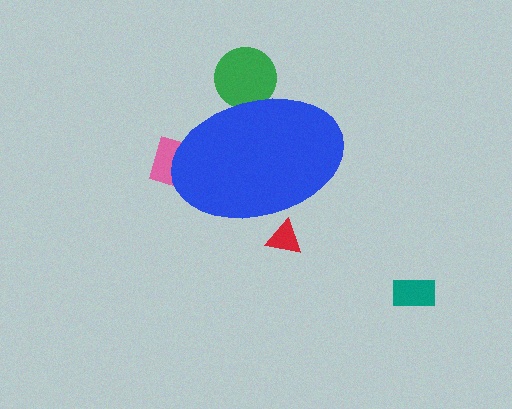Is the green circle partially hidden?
Yes, the green circle is partially hidden behind the blue ellipse.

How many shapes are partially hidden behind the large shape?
3 shapes are partially hidden.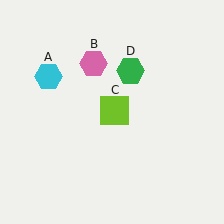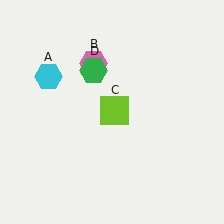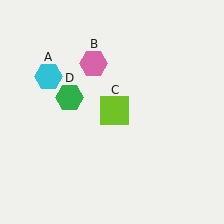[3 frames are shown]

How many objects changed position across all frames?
1 object changed position: green hexagon (object D).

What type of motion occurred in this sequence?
The green hexagon (object D) rotated counterclockwise around the center of the scene.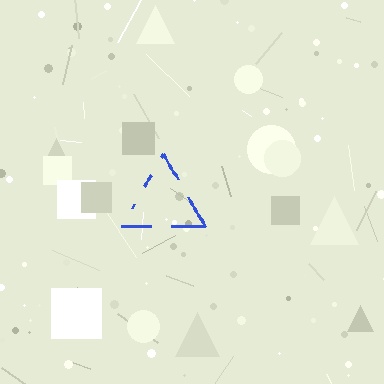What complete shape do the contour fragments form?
The contour fragments form a triangle.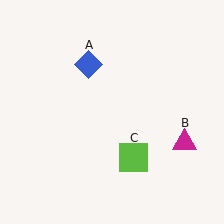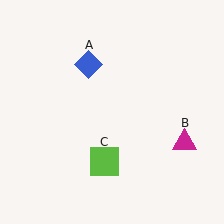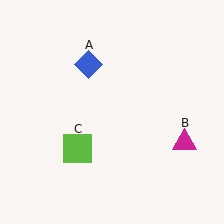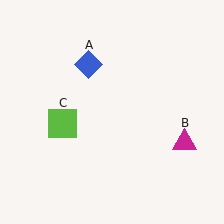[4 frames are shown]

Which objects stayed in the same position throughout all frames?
Blue diamond (object A) and magenta triangle (object B) remained stationary.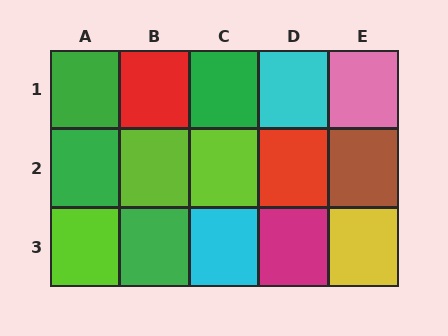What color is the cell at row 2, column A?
Green.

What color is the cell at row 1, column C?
Green.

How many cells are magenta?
1 cell is magenta.